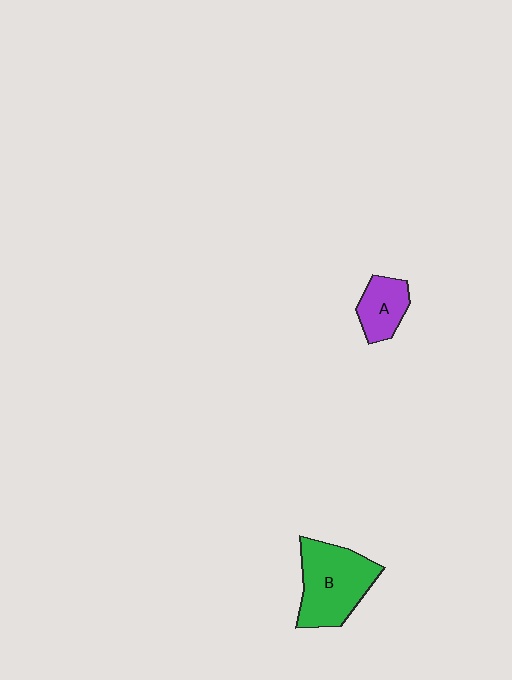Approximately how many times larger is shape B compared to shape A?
Approximately 2.0 times.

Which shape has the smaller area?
Shape A (purple).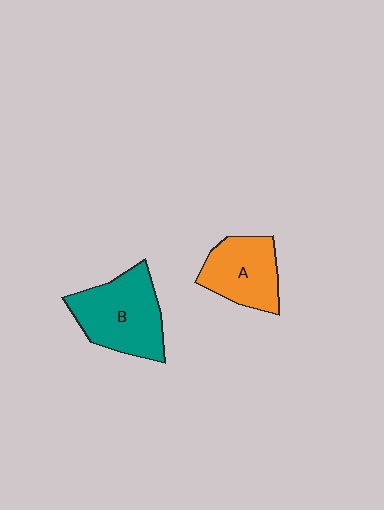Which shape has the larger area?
Shape B (teal).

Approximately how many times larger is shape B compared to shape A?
Approximately 1.3 times.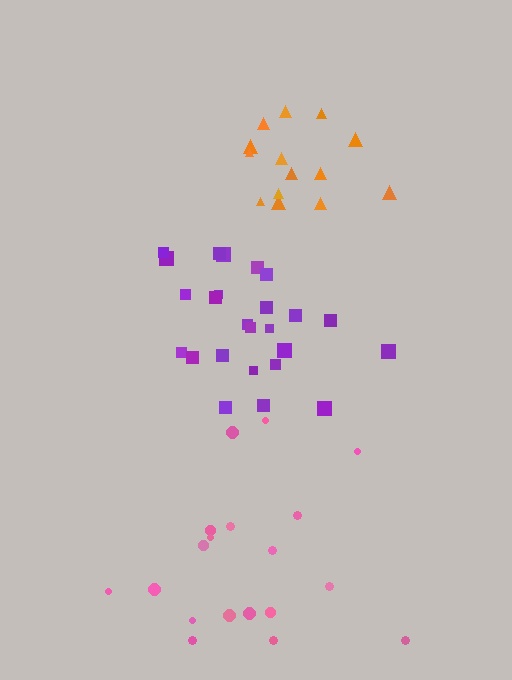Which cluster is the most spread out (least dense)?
Pink.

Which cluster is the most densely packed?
Orange.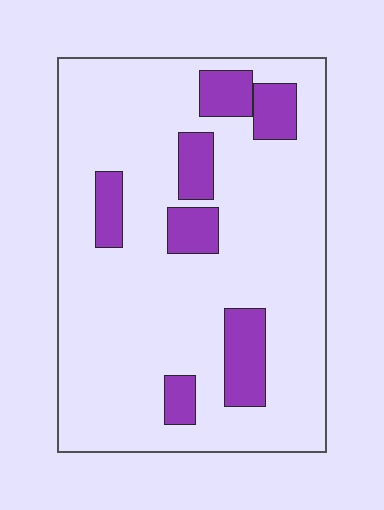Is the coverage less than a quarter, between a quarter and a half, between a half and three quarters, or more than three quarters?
Less than a quarter.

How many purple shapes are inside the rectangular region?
7.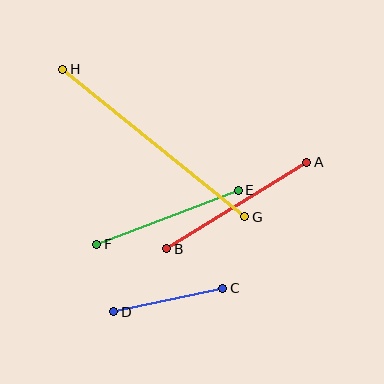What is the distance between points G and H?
The distance is approximately 235 pixels.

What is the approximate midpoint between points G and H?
The midpoint is at approximately (154, 143) pixels.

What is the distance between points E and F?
The distance is approximately 152 pixels.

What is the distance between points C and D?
The distance is approximately 111 pixels.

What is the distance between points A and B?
The distance is approximately 165 pixels.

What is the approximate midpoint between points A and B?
The midpoint is at approximately (237, 206) pixels.